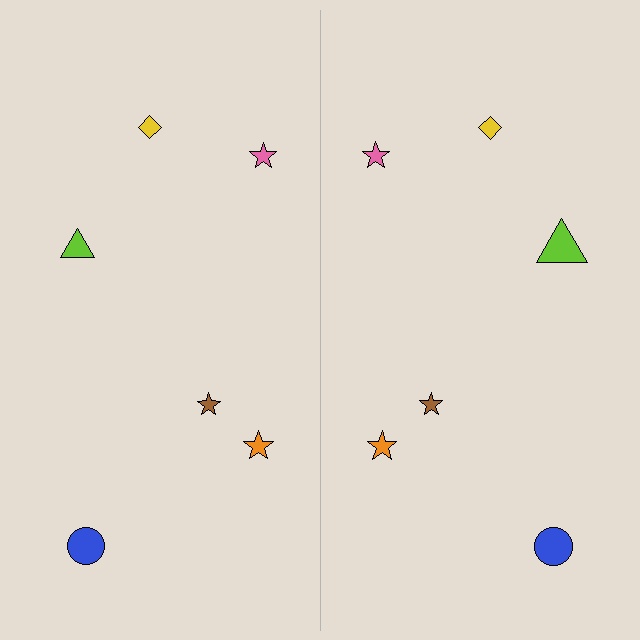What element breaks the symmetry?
The lime triangle on the right side has a different size than its mirror counterpart.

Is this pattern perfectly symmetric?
No, the pattern is not perfectly symmetric. The lime triangle on the right side has a different size than its mirror counterpart.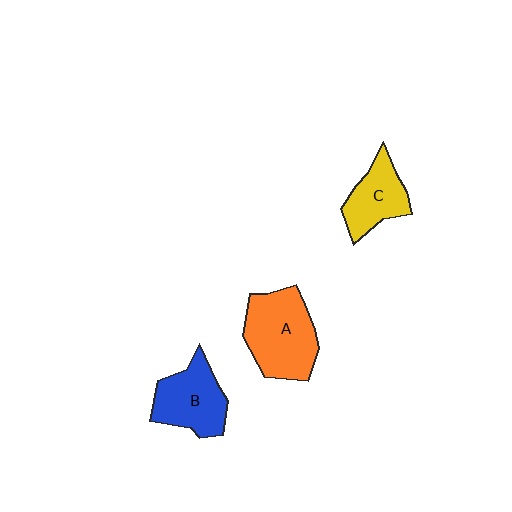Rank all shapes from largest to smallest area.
From largest to smallest: A (orange), B (blue), C (yellow).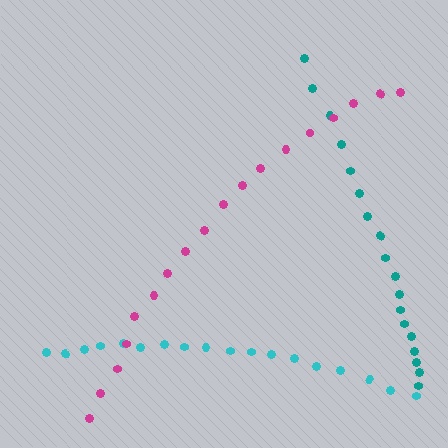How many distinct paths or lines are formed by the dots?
There are 3 distinct paths.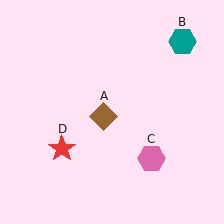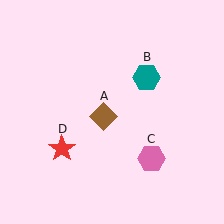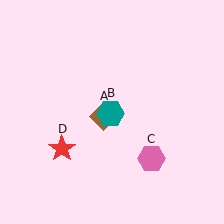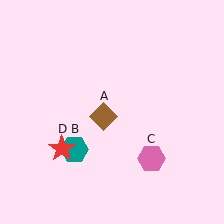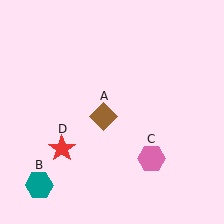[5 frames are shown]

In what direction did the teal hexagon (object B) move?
The teal hexagon (object B) moved down and to the left.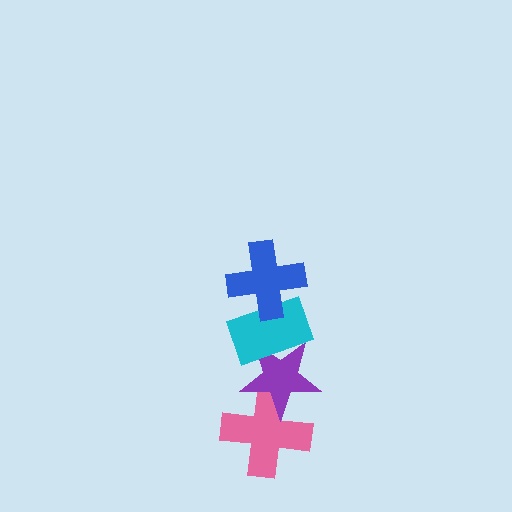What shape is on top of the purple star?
The cyan rectangle is on top of the purple star.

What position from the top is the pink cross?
The pink cross is 4th from the top.